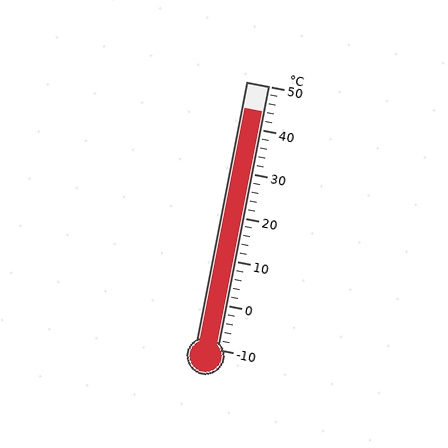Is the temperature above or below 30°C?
The temperature is above 30°C.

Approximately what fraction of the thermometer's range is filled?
The thermometer is filled to approximately 90% of its range.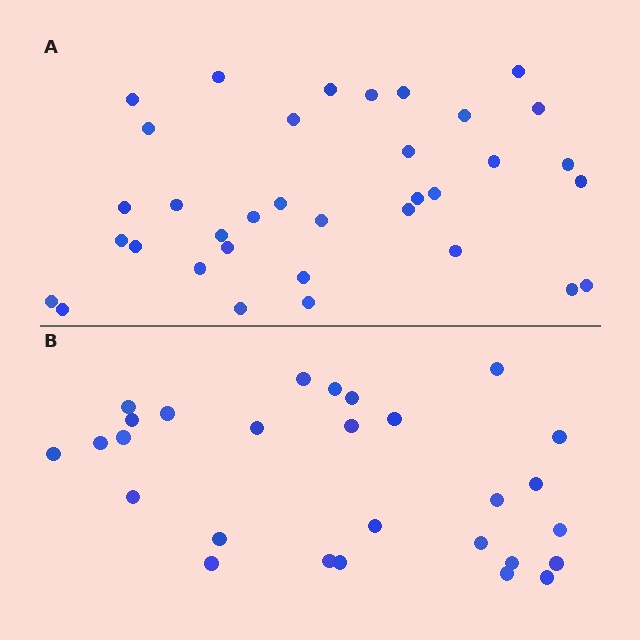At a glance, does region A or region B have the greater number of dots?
Region A (the top region) has more dots.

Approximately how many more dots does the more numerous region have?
Region A has roughly 8 or so more dots than region B.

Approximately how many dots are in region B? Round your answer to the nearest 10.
About 30 dots. (The exact count is 28, which rounds to 30.)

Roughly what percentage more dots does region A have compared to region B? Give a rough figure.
About 25% more.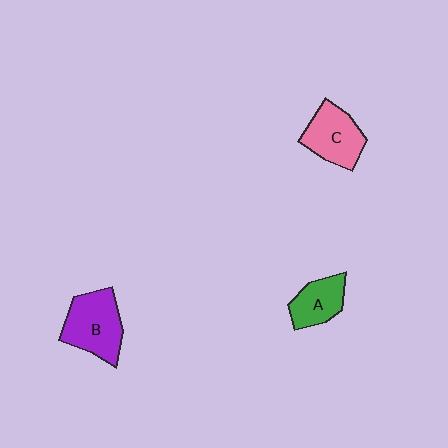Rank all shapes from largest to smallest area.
From largest to smallest: B (purple), C (pink), A (green).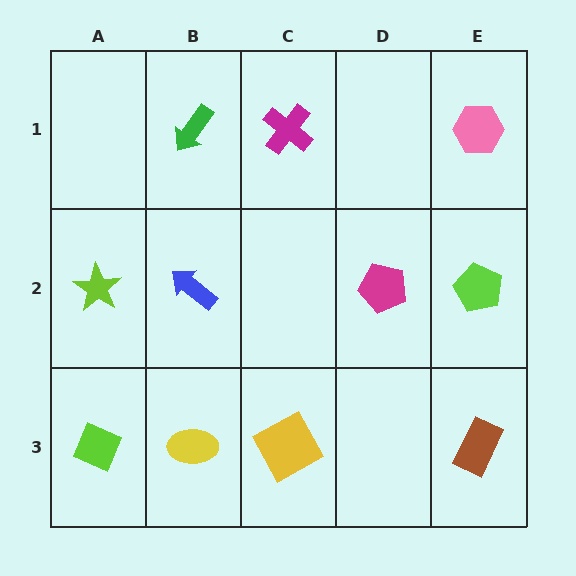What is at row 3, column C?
A yellow square.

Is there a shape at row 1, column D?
No, that cell is empty.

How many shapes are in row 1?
3 shapes.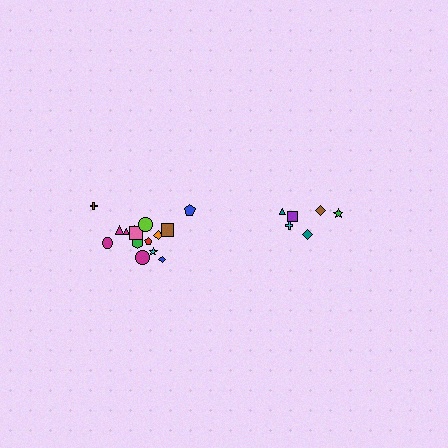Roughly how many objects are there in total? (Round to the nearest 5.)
Roughly 20 objects in total.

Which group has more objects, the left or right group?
The left group.